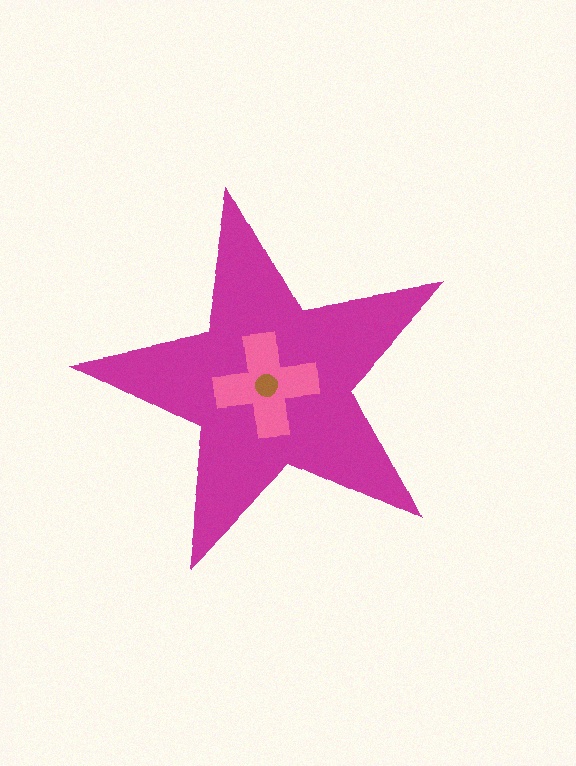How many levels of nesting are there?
3.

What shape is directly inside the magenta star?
The pink cross.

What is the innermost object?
The brown circle.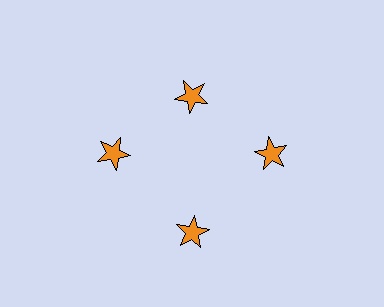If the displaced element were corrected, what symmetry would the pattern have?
It would have 4-fold rotational symmetry — the pattern would map onto itself every 90 degrees.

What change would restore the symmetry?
The symmetry would be restored by moving it outward, back onto the ring so that all 4 stars sit at equal angles and equal distance from the center.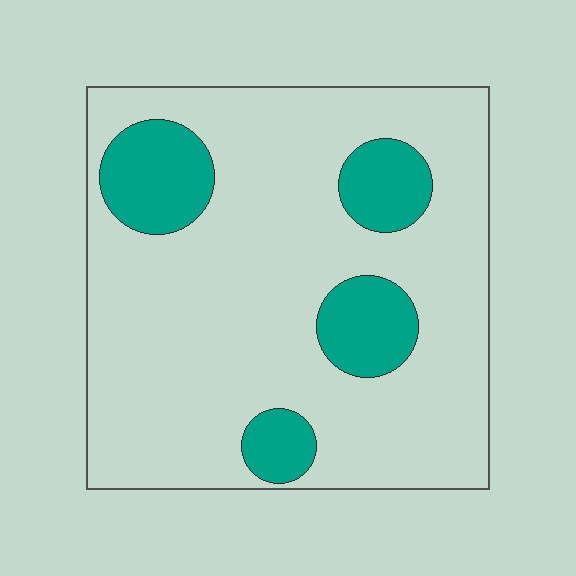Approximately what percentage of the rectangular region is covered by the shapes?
Approximately 20%.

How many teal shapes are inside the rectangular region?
4.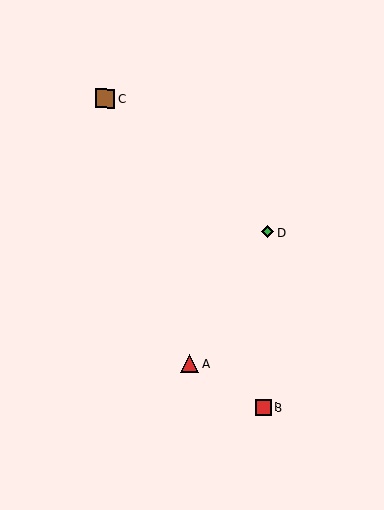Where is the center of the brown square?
The center of the brown square is at (105, 98).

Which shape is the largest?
The brown square (labeled C) is the largest.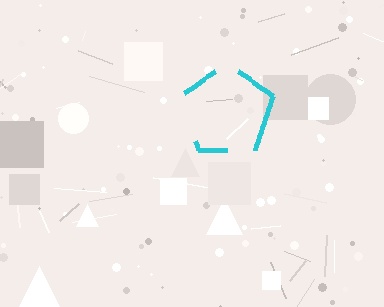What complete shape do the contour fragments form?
The contour fragments form a pentagon.